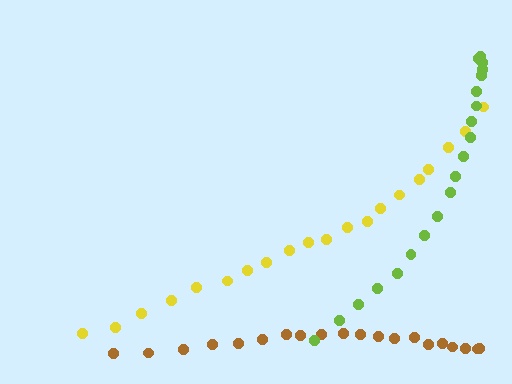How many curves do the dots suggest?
There are 3 distinct paths.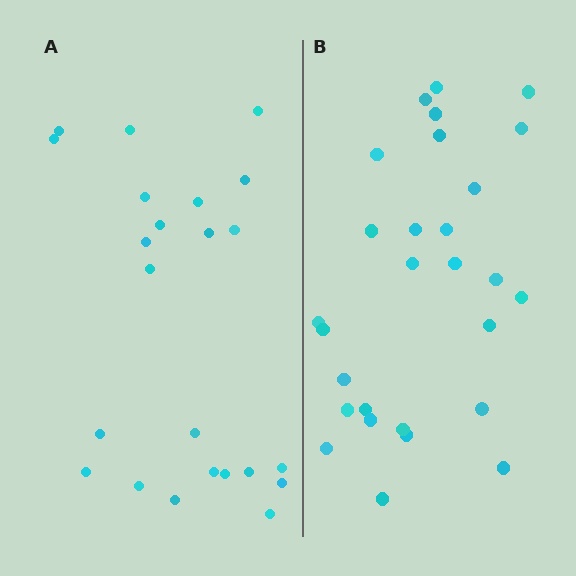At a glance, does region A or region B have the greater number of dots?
Region B (the right region) has more dots.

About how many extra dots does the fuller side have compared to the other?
Region B has about 5 more dots than region A.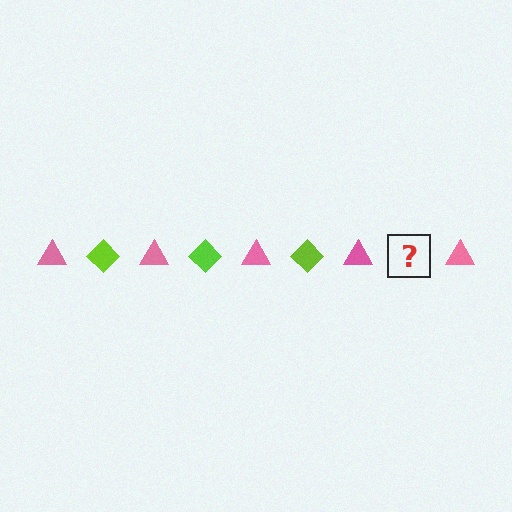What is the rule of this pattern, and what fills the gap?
The rule is that the pattern alternates between pink triangle and lime diamond. The gap should be filled with a lime diamond.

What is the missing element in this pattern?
The missing element is a lime diamond.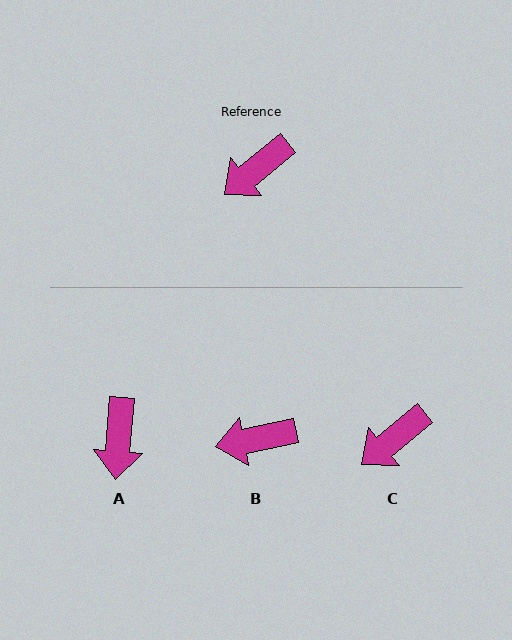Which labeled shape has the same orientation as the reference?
C.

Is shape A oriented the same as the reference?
No, it is off by about 46 degrees.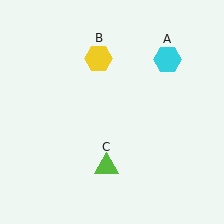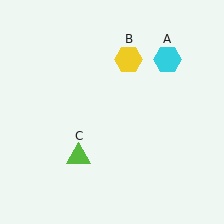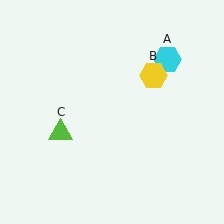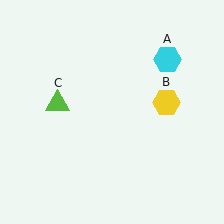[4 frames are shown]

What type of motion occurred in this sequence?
The yellow hexagon (object B), lime triangle (object C) rotated clockwise around the center of the scene.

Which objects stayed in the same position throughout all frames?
Cyan hexagon (object A) remained stationary.